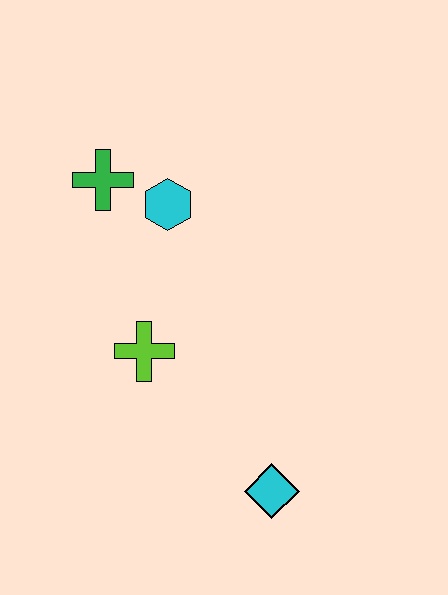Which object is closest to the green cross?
The cyan hexagon is closest to the green cross.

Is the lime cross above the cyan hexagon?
No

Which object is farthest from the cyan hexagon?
The cyan diamond is farthest from the cyan hexagon.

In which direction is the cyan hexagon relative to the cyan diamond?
The cyan hexagon is above the cyan diamond.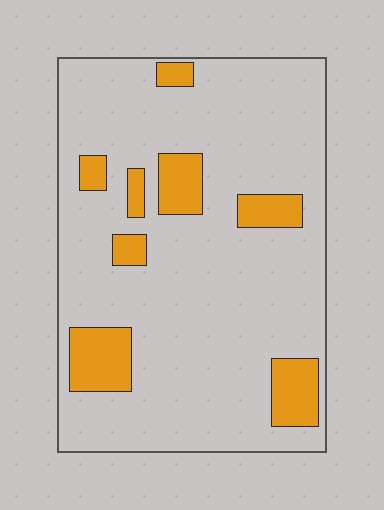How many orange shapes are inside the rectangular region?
8.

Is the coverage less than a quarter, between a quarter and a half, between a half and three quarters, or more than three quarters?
Less than a quarter.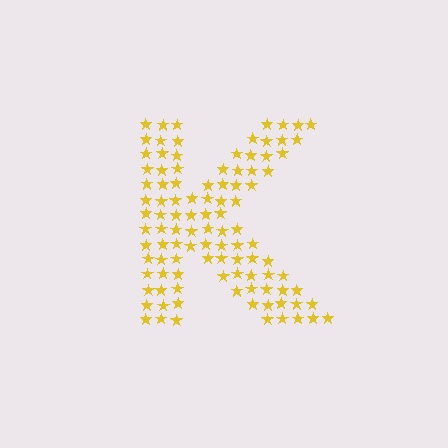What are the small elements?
The small elements are stars.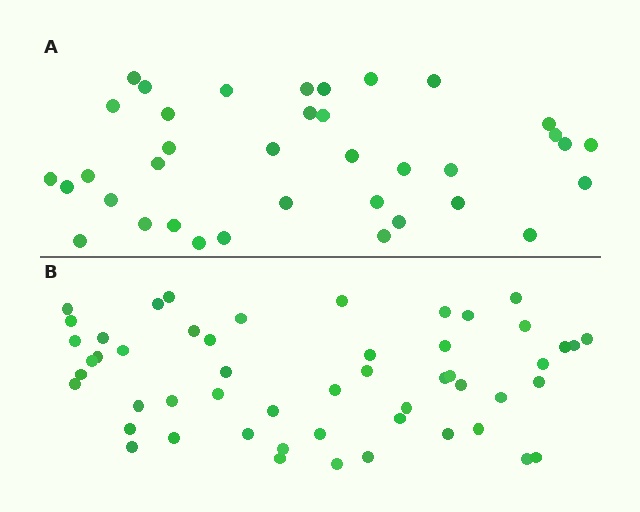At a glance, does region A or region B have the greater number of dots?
Region B (the bottom region) has more dots.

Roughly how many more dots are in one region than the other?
Region B has approximately 15 more dots than region A.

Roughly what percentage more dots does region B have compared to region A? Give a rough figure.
About 40% more.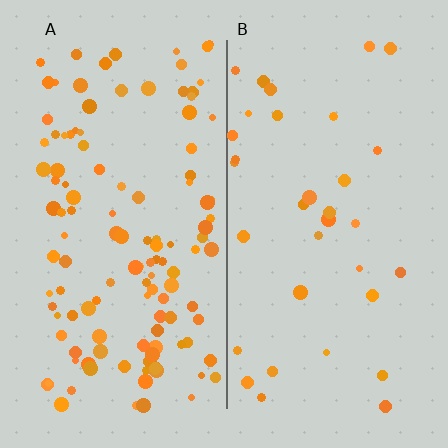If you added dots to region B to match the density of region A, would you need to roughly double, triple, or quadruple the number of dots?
Approximately quadruple.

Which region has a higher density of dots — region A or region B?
A (the left).